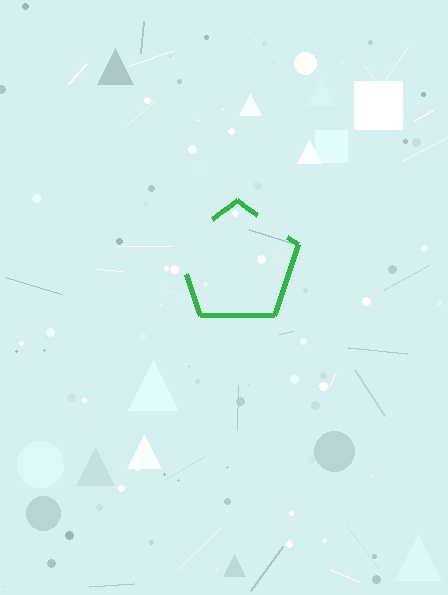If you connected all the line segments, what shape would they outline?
They would outline a pentagon.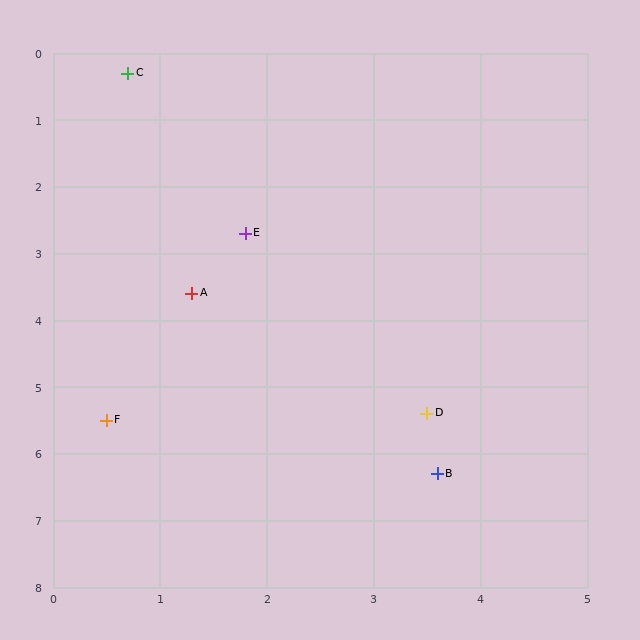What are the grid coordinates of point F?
Point F is at approximately (0.5, 5.5).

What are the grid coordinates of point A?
Point A is at approximately (1.3, 3.6).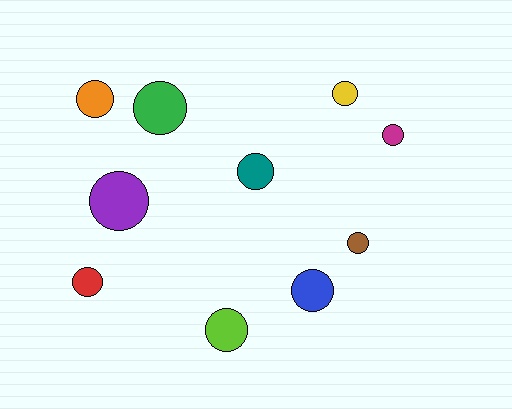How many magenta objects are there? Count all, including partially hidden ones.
There is 1 magenta object.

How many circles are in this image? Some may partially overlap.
There are 10 circles.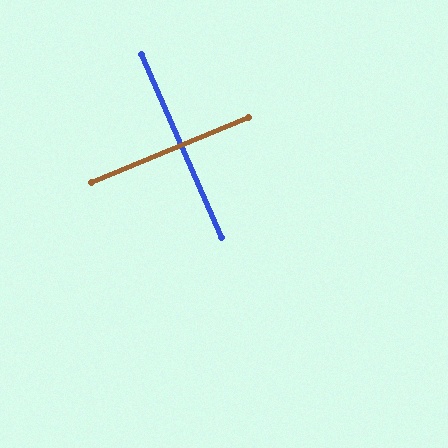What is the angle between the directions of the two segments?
Approximately 89 degrees.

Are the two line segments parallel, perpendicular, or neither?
Perpendicular — they meet at approximately 89°.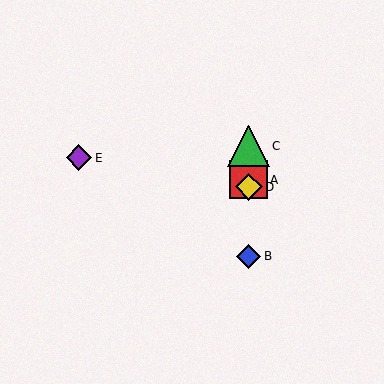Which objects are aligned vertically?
Objects A, B, C, D are aligned vertically.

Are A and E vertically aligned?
No, A is at x≈249 and E is at x≈79.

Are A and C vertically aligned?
Yes, both are at x≈249.